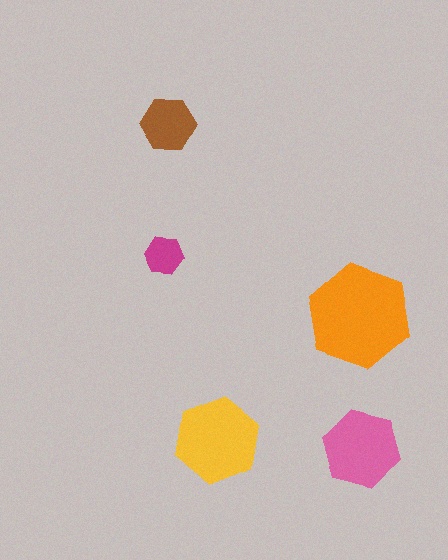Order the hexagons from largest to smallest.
the orange one, the yellow one, the pink one, the brown one, the magenta one.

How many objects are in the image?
There are 5 objects in the image.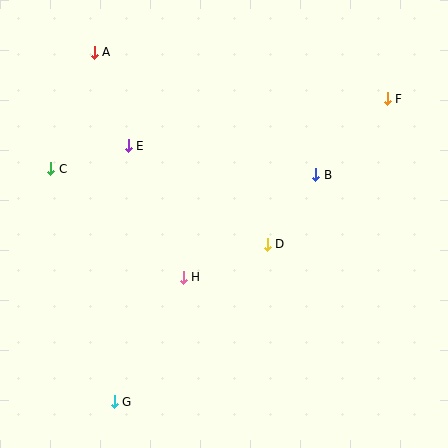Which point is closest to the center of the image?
Point D at (267, 244) is closest to the center.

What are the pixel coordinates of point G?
Point G is at (114, 402).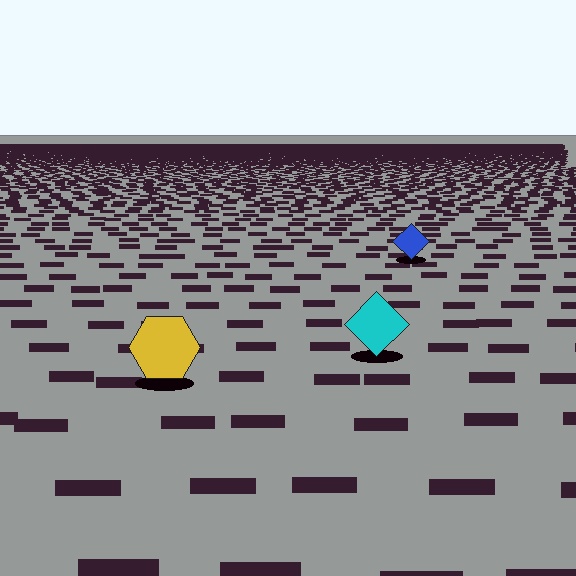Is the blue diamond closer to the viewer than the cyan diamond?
No. The cyan diamond is closer — you can tell from the texture gradient: the ground texture is coarser near it.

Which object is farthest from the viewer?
The blue diamond is farthest from the viewer. It appears smaller and the ground texture around it is denser.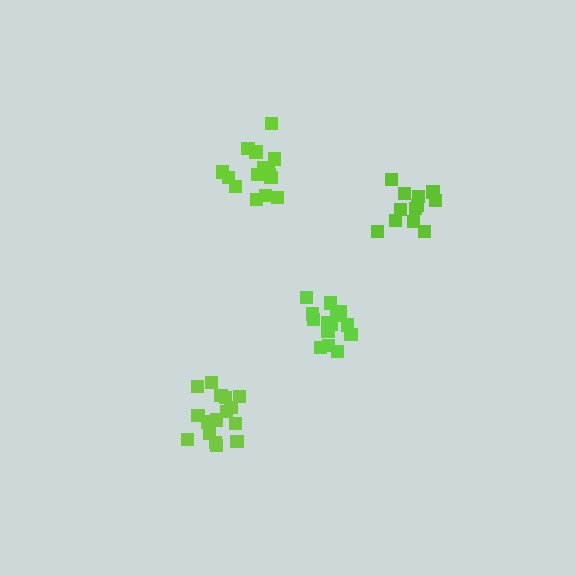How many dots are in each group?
Group 1: 14 dots, Group 2: 15 dots, Group 3: 12 dots, Group 4: 16 dots (57 total).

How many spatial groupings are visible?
There are 4 spatial groupings.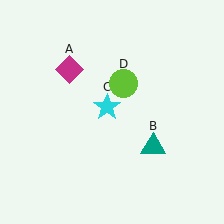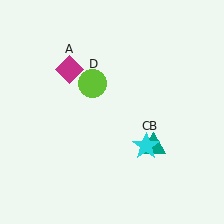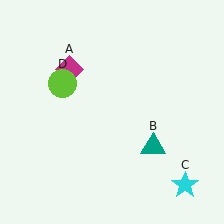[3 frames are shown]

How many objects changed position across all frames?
2 objects changed position: cyan star (object C), lime circle (object D).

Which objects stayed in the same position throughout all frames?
Magenta diamond (object A) and teal triangle (object B) remained stationary.